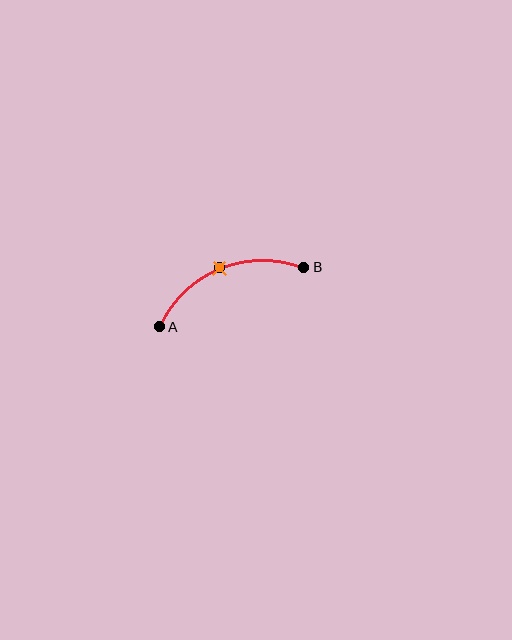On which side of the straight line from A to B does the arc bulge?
The arc bulges above the straight line connecting A and B.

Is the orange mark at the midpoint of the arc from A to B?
Yes. The orange mark lies on the arc at equal arc-length from both A and B — it is the arc midpoint.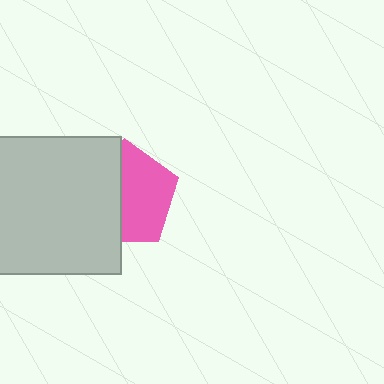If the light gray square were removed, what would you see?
You would see the complete pink pentagon.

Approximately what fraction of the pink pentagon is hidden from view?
Roughly 46% of the pink pentagon is hidden behind the light gray square.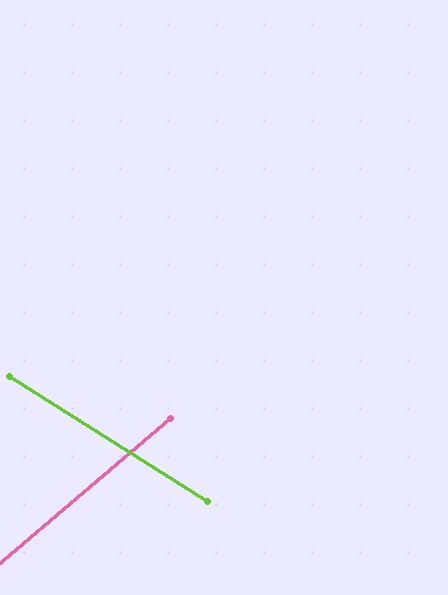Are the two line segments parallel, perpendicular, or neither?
Neither parallel nor perpendicular — they differ by about 72°.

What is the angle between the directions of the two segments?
Approximately 72 degrees.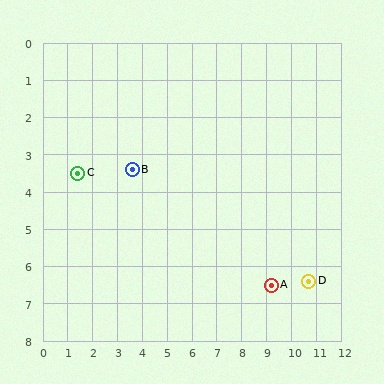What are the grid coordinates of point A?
Point A is at approximately (9.2, 6.5).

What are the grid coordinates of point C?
Point C is at approximately (1.4, 3.5).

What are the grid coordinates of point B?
Point B is at approximately (3.6, 3.4).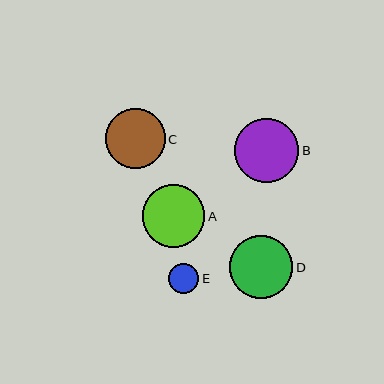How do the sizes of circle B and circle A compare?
Circle B and circle A are approximately the same size.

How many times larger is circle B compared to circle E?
Circle B is approximately 2.1 times the size of circle E.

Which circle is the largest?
Circle B is the largest with a size of approximately 64 pixels.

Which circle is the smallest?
Circle E is the smallest with a size of approximately 30 pixels.